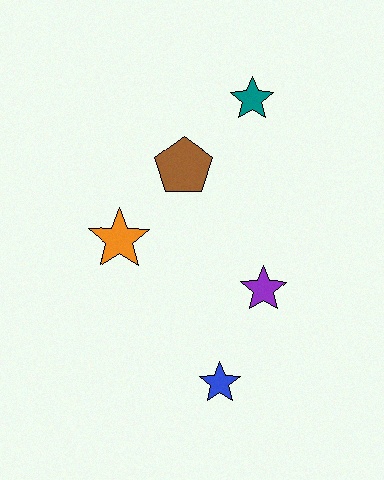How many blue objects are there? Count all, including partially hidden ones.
There is 1 blue object.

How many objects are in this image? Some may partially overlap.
There are 5 objects.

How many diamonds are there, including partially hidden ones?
There are no diamonds.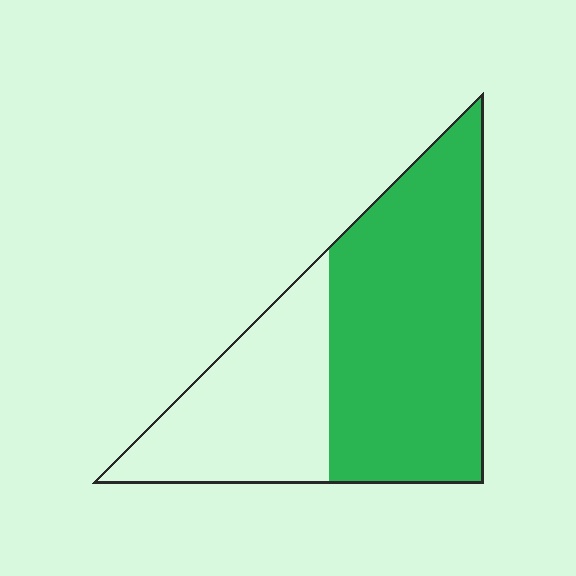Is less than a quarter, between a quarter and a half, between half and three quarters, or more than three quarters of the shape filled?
Between half and three quarters.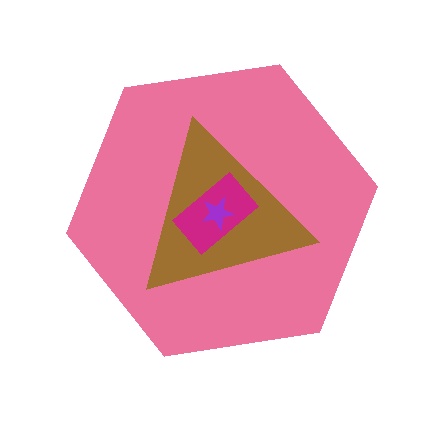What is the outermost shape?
The pink hexagon.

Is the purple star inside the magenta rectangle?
Yes.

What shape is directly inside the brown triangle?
The magenta rectangle.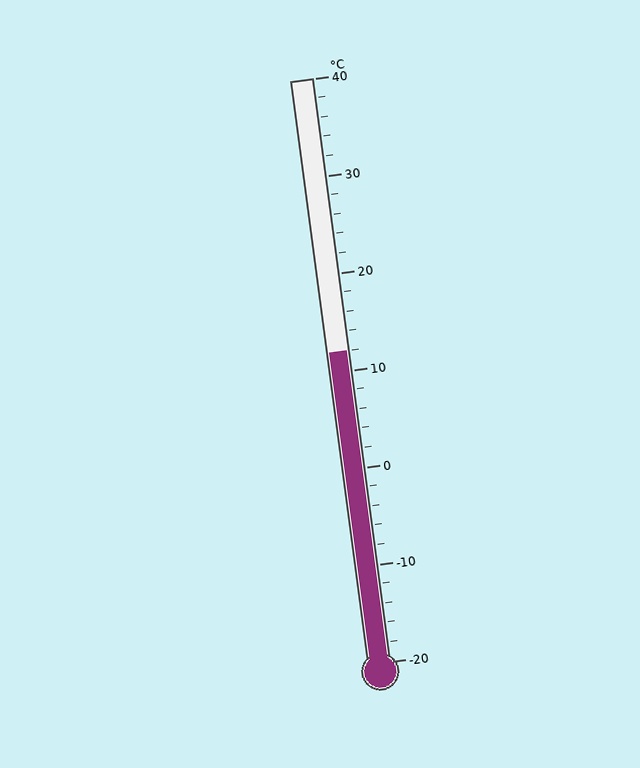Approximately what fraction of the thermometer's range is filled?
The thermometer is filled to approximately 55% of its range.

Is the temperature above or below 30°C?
The temperature is below 30°C.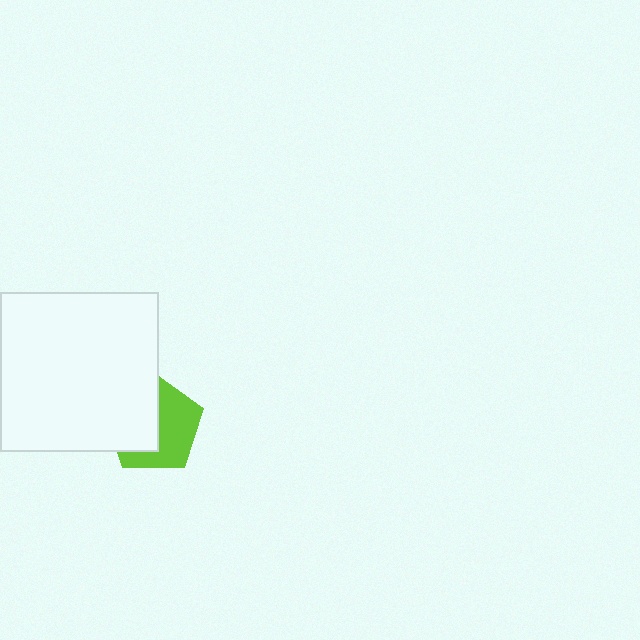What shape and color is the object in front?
The object in front is a white square.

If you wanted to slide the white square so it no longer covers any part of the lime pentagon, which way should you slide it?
Slide it left — that is the most direct way to separate the two shapes.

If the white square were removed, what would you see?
You would see the complete lime pentagon.